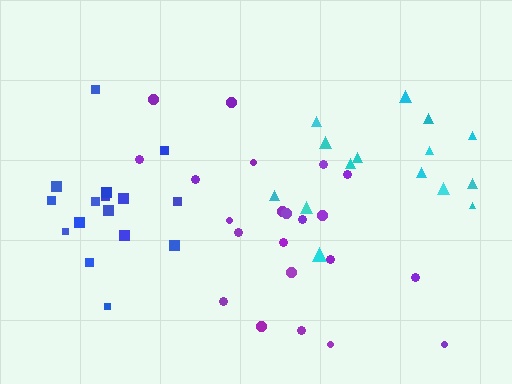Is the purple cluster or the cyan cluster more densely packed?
Purple.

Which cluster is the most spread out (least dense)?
Cyan.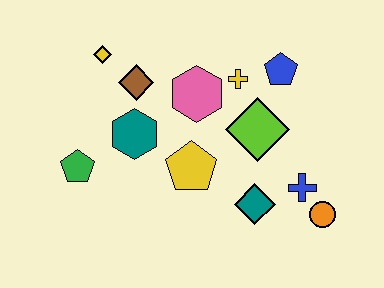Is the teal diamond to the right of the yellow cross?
Yes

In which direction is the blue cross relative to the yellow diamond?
The blue cross is to the right of the yellow diamond.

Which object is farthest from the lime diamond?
The green pentagon is farthest from the lime diamond.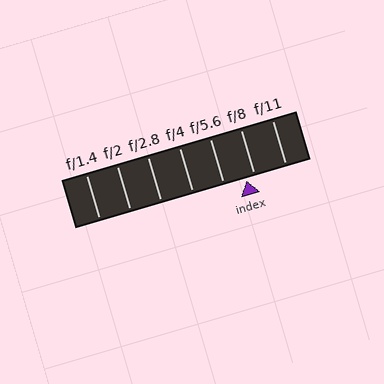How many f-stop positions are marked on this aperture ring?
There are 7 f-stop positions marked.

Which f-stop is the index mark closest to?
The index mark is closest to f/8.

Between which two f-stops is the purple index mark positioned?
The index mark is between f/5.6 and f/8.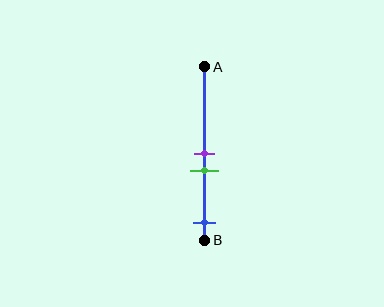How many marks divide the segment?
There are 3 marks dividing the segment.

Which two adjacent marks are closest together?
The purple and green marks are the closest adjacent pair.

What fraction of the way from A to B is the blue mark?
The blue mark is approximately 90% (0.9) of the way from A to B.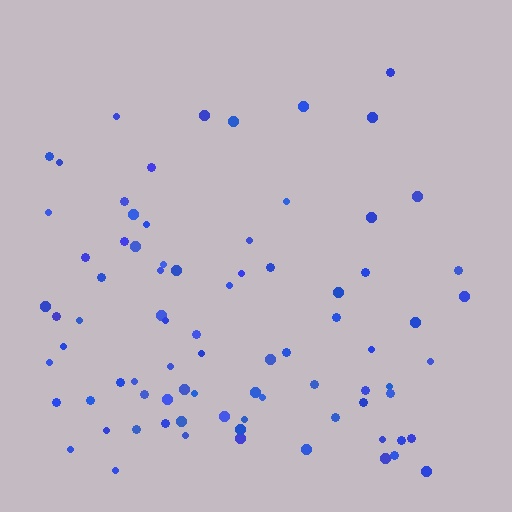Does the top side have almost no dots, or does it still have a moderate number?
Still a moderate number, just noticeably fewer than the bottom.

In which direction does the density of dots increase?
From top to bottom, with the bottom side densest.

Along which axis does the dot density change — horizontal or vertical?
Vertical.